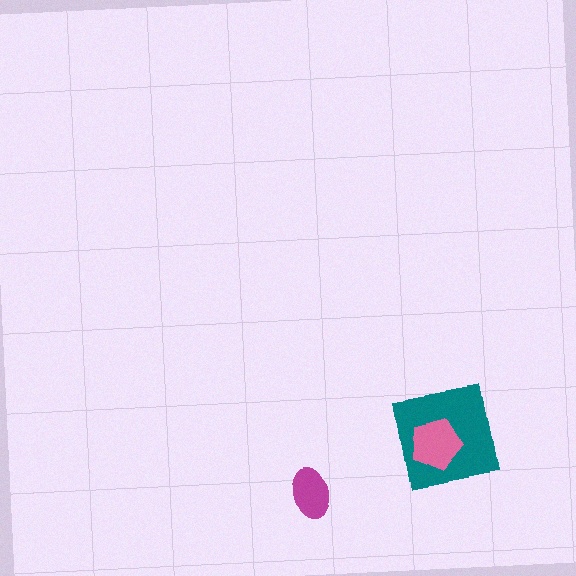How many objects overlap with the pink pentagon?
1 object overlaps with the pink pentagon.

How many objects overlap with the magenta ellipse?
0 objects overlap with the magenta ellipse.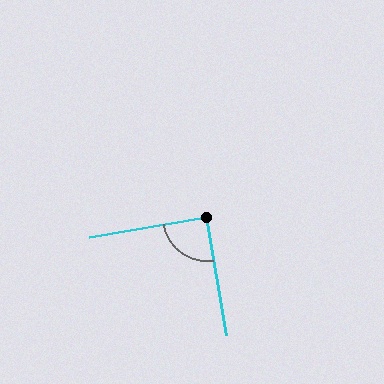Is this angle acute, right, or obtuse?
It is approximately a right angle.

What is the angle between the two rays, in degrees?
Approximately 90 degrees.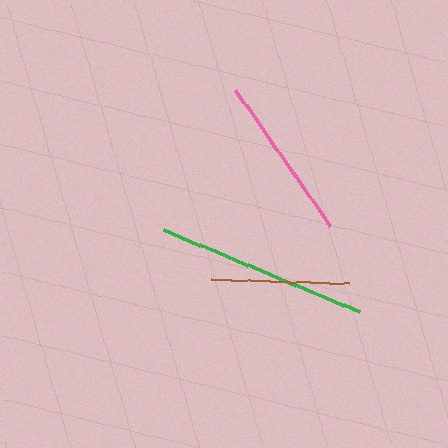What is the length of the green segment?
The green segment is approximately 213 pixels long.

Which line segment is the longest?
The green line is the longest at approximately 213 pixels.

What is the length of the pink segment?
The pink segment is approximately 166 pixels long.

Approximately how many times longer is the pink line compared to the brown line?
The pink line is approximately 1.2 times the length of the brown line.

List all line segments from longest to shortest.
From longest to shortest: green, pink, brown.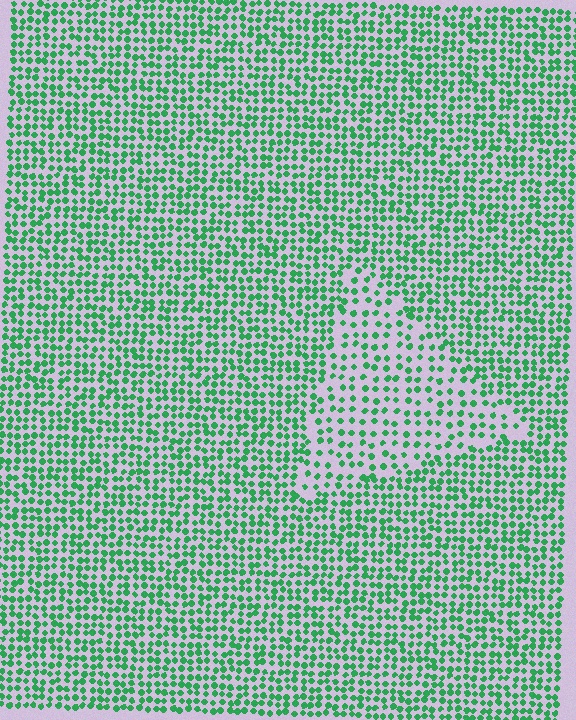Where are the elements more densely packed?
The elements are more densely packed outside the triangle boundary.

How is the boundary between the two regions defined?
The boundary is defined by a change in element density (approximately 1.8x ratio). All elements are the same color, size, and shape.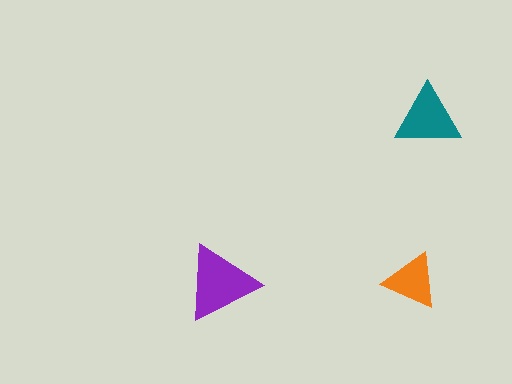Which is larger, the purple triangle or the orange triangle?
The purple one.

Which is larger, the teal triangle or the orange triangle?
The teal one.